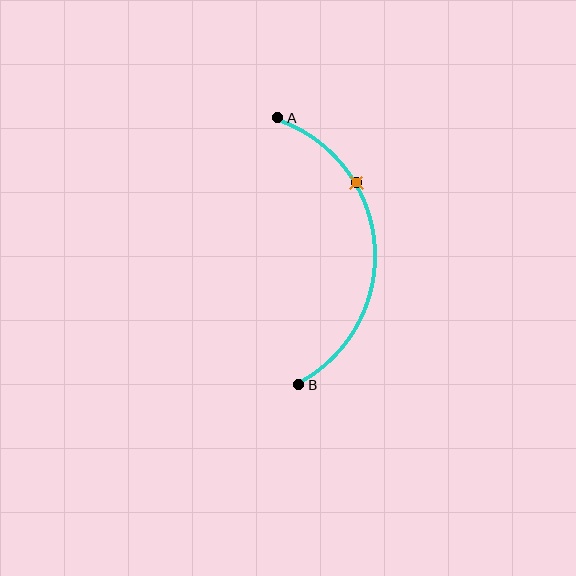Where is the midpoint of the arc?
The arc midpoint is the point on the curve farthest from the straight line joining A and B. It sits to the right of that line.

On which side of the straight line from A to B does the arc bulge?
The arc bulges to the right of the straight line connecting A and B.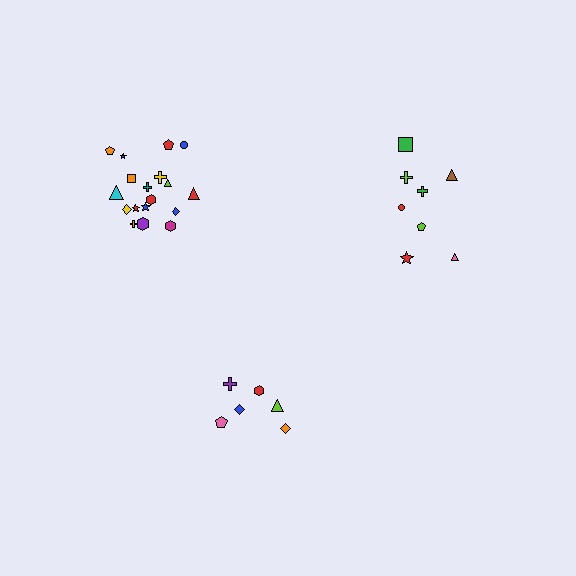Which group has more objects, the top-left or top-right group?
The top-left group.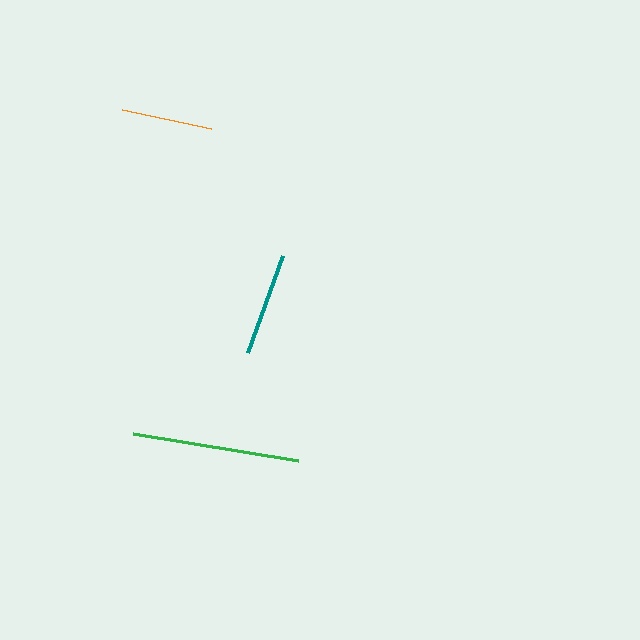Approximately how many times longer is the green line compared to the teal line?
The green line is approximately 1.6 times the length of the teal line.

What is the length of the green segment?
The green segment is approximately 167 pixels long.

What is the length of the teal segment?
The teal segment is approximately 104 pixels long.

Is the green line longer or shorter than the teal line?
The green line is longer than the teal line.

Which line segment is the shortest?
The orange line is the shortest at approximately 91 pixels.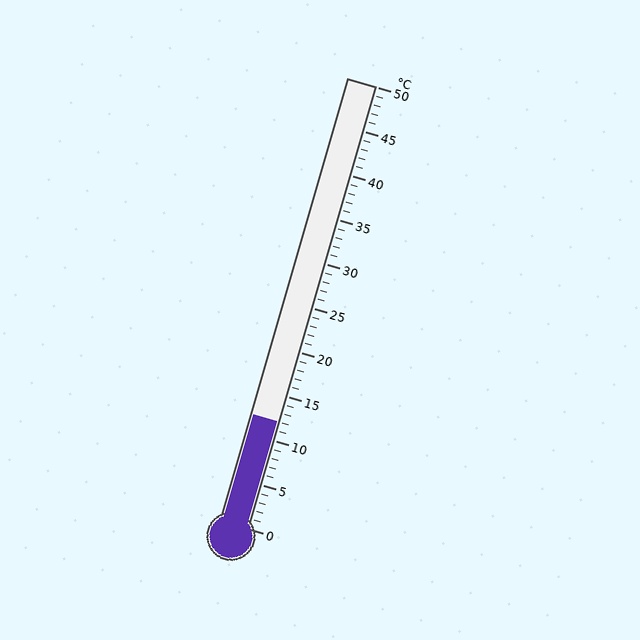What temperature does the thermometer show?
The thermometer shows approximately 12°C.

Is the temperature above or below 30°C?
The temperature is below 30°C.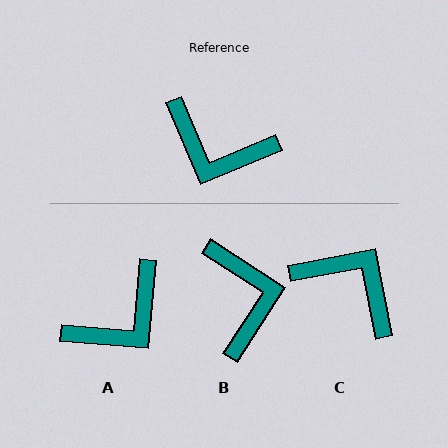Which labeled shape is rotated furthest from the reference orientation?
C, about 168 degrees away.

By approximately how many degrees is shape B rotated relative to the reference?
Approximately 124 degrees counter-clockwise.